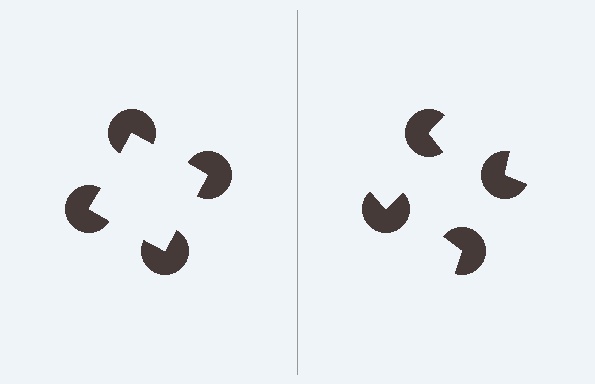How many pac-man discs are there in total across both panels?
8 — 4 on each side.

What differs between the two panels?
The pac-man discs are positioned identically on both sides; only the wedge orientations differ. On the left they align to a square; on the right they are misaligned.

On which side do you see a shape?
An illusory square appears on the left side. On the right side the wedge cuts are rotated, so no coherent shape forms.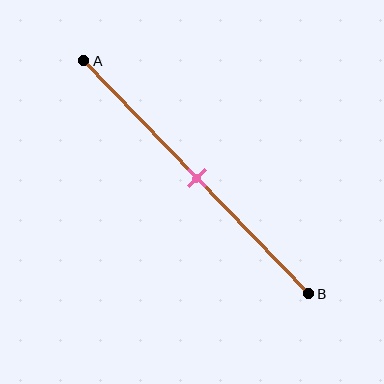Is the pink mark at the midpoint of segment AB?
Yes, the mark is approximately at the midpoint.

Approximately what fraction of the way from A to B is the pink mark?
The pink mark is approximately 50% of the way from A to B.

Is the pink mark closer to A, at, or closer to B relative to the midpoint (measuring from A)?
The pink mark is approximately at the midpoint of segment AB.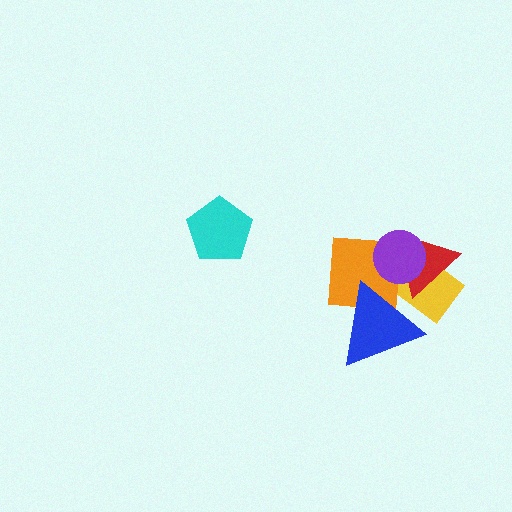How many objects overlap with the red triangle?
3 objects overlap with the red triangle.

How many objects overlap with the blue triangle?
2 objects overlap with the blue triangle.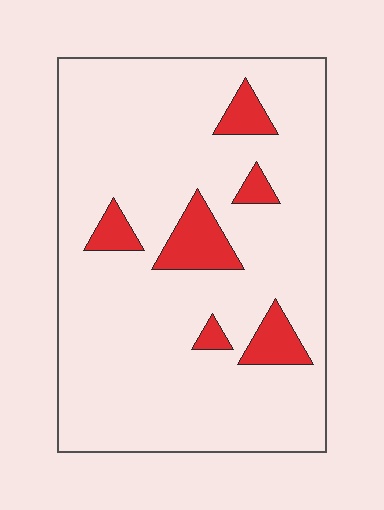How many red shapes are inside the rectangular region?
6.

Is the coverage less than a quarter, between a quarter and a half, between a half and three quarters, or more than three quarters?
Less than a quarter.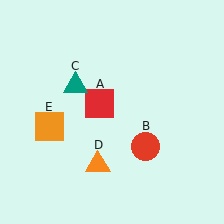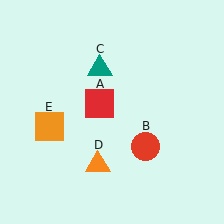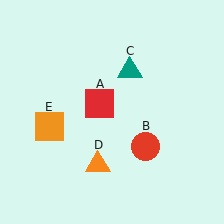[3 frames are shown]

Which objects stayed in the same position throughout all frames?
Red square (object A) and red circle (object B) and orange triangle (object D) and orange square (object E) remained stationary.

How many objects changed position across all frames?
1 object changed position: teal triangle (object C).